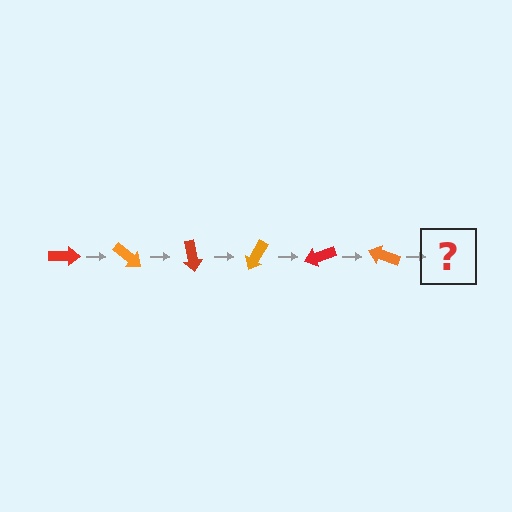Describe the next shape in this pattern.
It should be a red arrow, rotated 240 degrees from the start.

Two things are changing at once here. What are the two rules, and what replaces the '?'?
The two rules are that it rotates 40 degrees each step and the color cycles through red and orange. The '?' should be a red arrow, rotated 240 degrees from the start.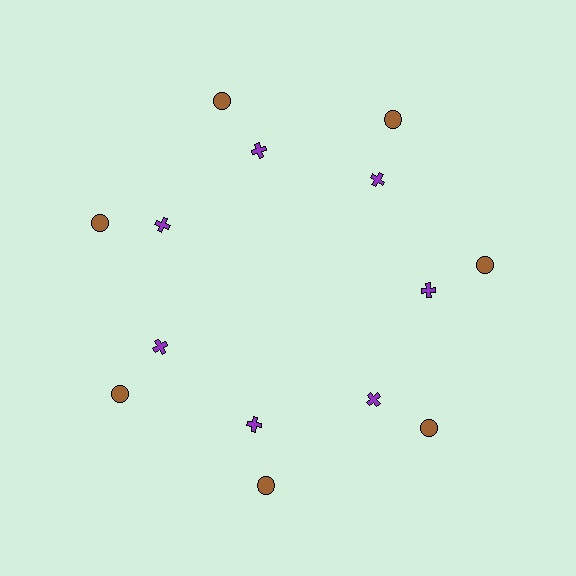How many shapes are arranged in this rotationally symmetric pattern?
There are 14 shapes, arranged in 7 groups of 2.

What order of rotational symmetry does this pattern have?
This pattern has 7-fold rotational symmetry.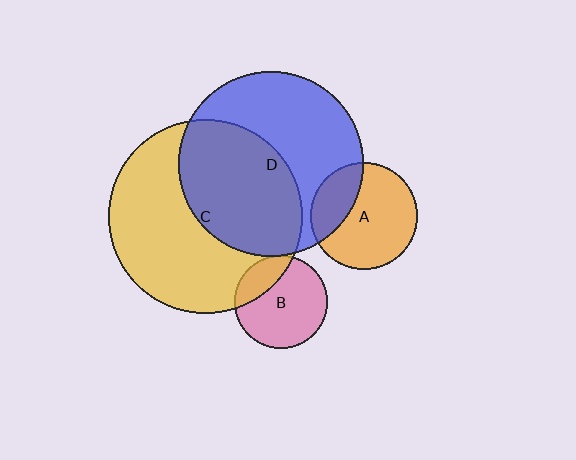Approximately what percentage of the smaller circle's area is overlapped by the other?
Approximately 30%.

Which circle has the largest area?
Circle C (yellow).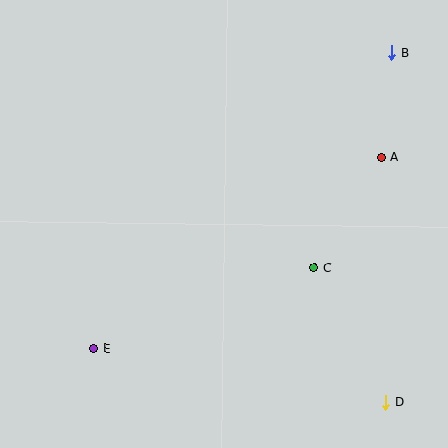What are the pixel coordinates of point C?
Point C is at (314, 268).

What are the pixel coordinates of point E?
Point E is at (94, 349).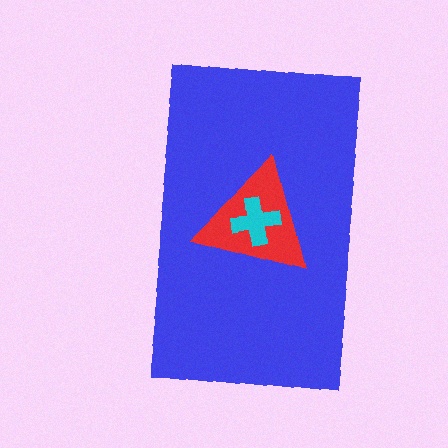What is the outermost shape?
The blue rectangle.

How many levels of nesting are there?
3.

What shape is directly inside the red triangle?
The cyan cross.